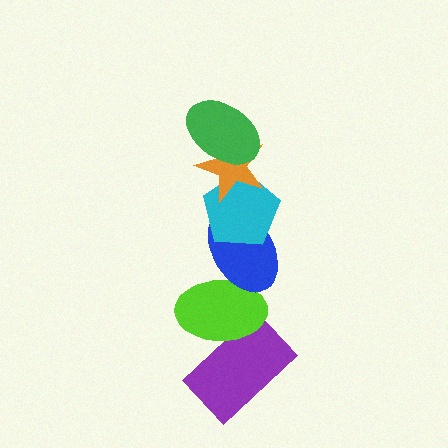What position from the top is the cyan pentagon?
The cyan pentagon is 3rd from the top.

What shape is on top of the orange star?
The green ellipse is on top of the orange star.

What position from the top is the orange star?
The orange star is 2nd from the top.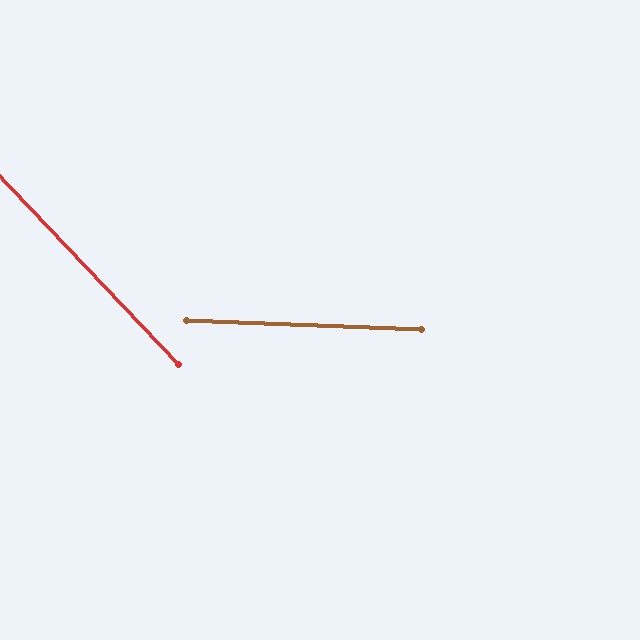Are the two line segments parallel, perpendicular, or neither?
Neither parallel nor perpendicular — they differ by about 44°.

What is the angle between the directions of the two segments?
Approximately 44 degrees.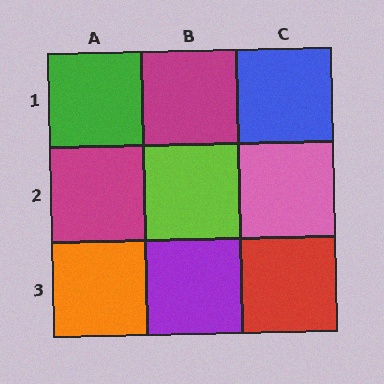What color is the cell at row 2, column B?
Lime.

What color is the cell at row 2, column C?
Pink.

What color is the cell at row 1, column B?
Magenta.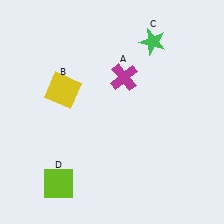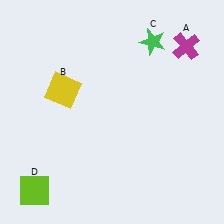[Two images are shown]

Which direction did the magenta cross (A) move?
The magenta cross (A) moved right.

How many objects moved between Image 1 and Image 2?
2 objects moved between the two images.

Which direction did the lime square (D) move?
The lime square (D) moved left.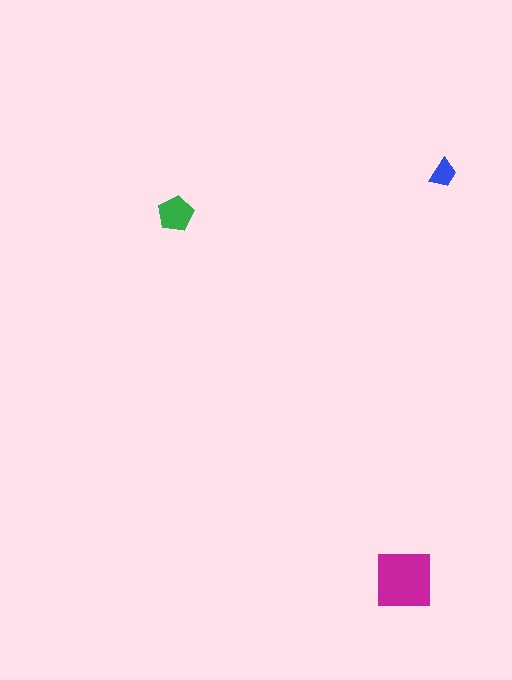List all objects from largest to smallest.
The magenta square, the green pentagon, the blue trapezoid.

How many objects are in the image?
There are 3 objects in the image.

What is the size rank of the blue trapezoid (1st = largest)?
3rd.